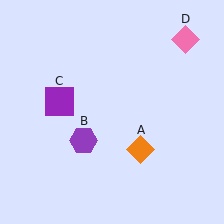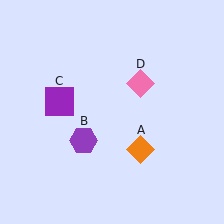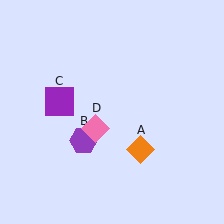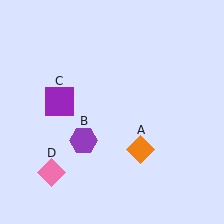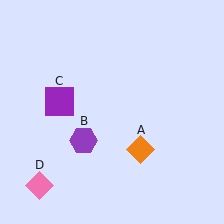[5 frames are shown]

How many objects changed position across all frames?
1 object changed position: pink diamond (object D).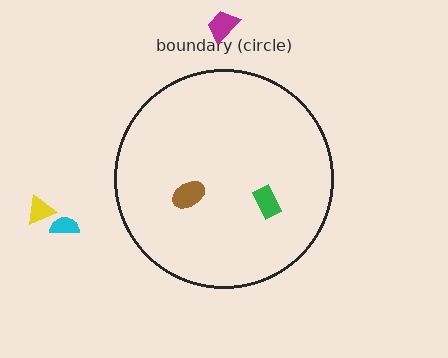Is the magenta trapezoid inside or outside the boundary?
Outside.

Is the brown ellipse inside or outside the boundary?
Inside.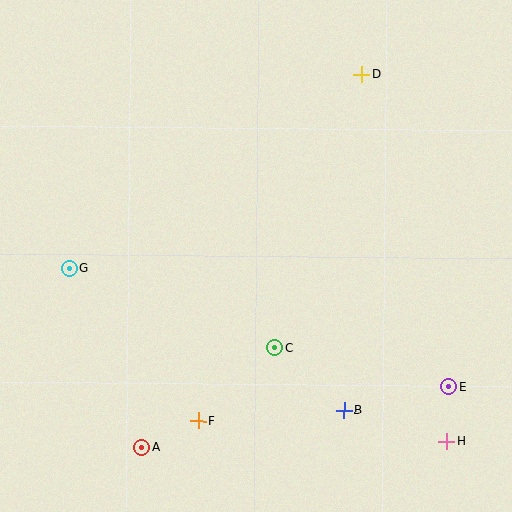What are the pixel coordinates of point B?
Point B is at (344, 410).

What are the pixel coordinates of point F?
Point F is at (199, 421).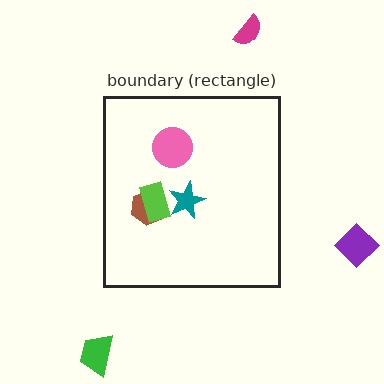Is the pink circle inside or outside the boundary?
Inside.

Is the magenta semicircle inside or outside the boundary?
Outside.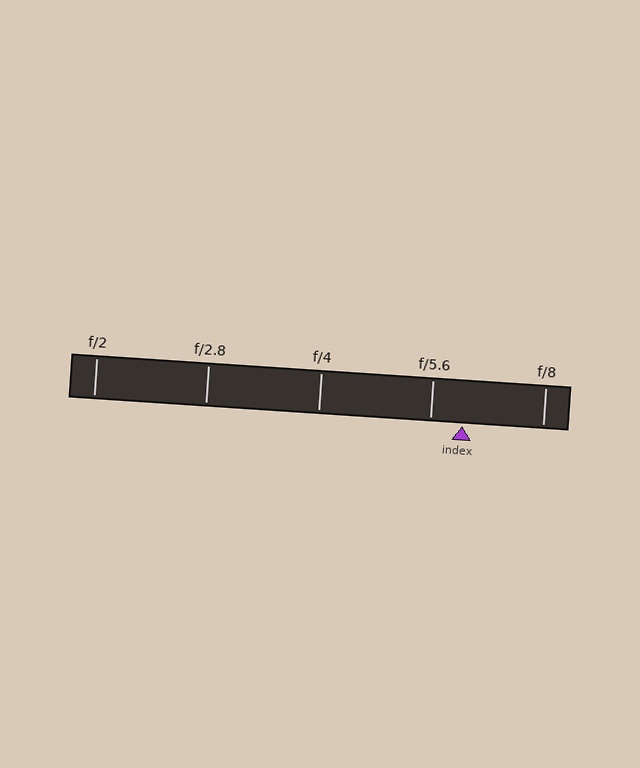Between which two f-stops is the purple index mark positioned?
The index mark is between f/5.6 and f/8.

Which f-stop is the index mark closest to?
The index mark is closest to f/5.6.